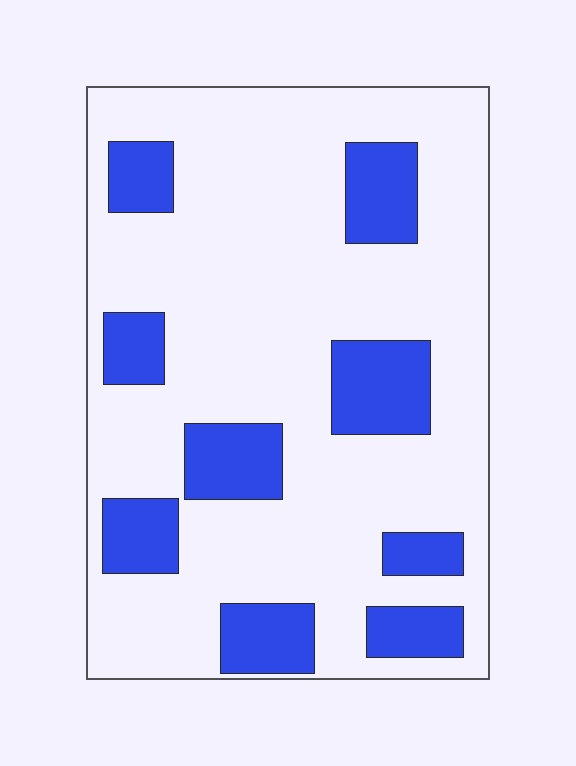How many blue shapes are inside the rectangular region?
9.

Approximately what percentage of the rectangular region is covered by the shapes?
Approximately 25%.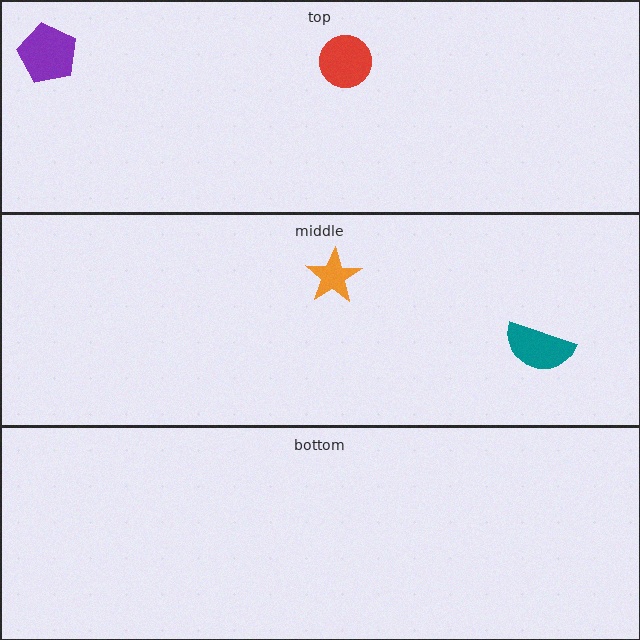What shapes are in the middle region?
The teal semicircle, the orange star.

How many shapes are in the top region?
2.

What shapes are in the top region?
The purple pentagon, the red circle.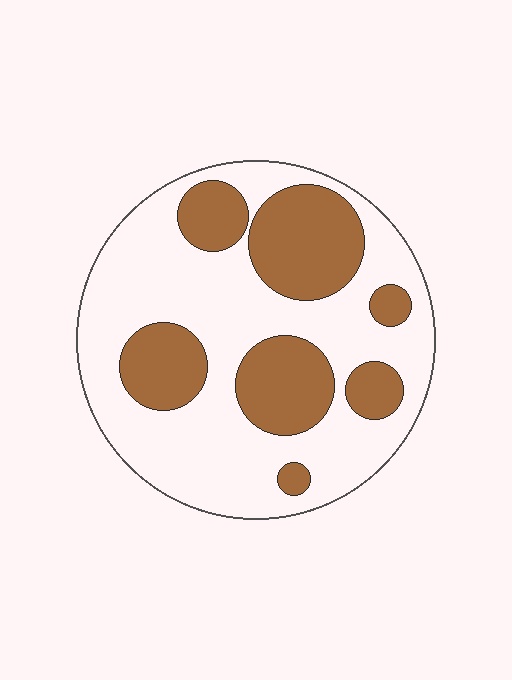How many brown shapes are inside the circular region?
7.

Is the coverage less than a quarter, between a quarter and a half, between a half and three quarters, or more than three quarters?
Between a quarter and a half.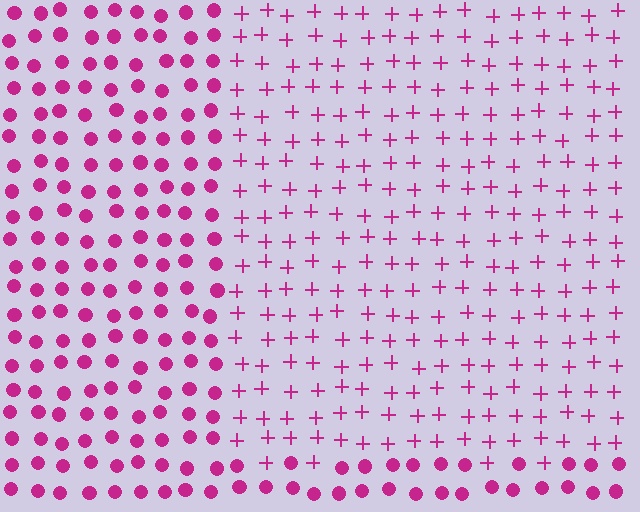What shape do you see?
I see a rectangle.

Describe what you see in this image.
The image is filled with small magenta elements arranged in a uniform grid. A rectangle-shaped region contains plus signs, while the surrounding area contains circles. The boundary is defined purely by the change in element shape.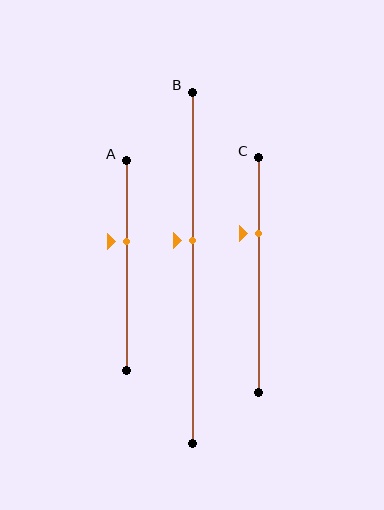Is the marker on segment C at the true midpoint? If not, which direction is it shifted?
No, the marker on segment C is shifted upward by about 18% of the segment length.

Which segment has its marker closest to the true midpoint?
Segment B has its marker closest to the true midpoint.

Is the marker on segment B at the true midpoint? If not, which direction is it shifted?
No, the marker on segment B is shifted upward by about 8% of the segment length.